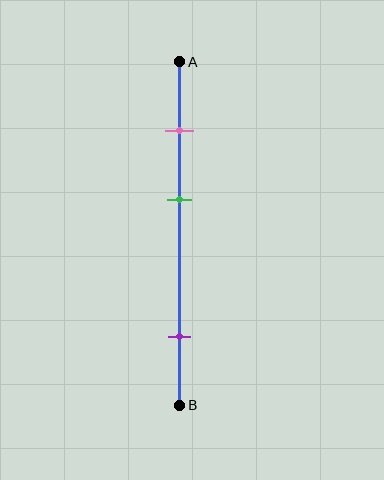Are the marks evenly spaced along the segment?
No, the marks are not evenly spaced.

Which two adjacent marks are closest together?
The pink and green marks are the closest adjacent pair.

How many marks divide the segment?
There are 3 marks dividing the segment.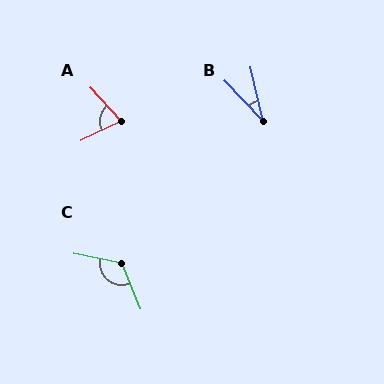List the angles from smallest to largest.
B (30°), A (73°), C (124°).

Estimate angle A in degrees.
Approximately 73 degrees.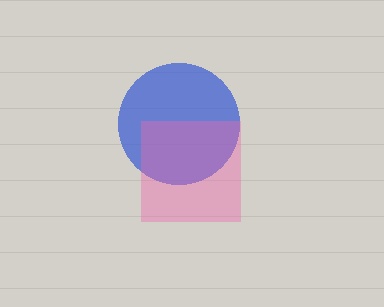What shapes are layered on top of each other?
The layered shapes are: a blue circle, a pink square.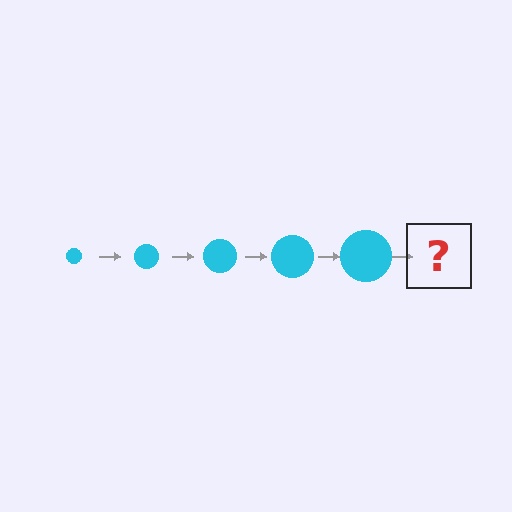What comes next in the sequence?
The next element should be a cyan circle, larger than the previous one.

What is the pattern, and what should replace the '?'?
The pattern is that the circle gets progressively larger each step. The '?' should be a cyan circle, larger than the previous one.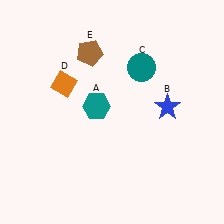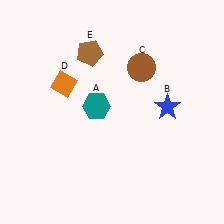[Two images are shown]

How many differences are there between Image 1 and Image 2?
There is 1 difference between the two images.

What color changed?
The circle (C) changed from teal in Image 1 to brown in Image 2.